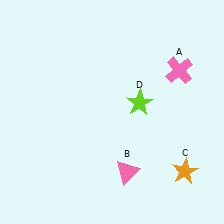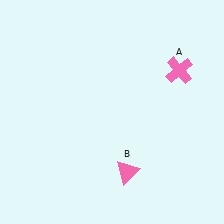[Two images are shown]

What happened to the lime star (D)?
The lime star (D) was removed in Image 2. It was in the top-right area of Image 1.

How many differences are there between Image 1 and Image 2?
There are 2 differences between the two images.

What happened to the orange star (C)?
The orange star (C) was removed in Image 2. It was in the bottom-right area of Image 1.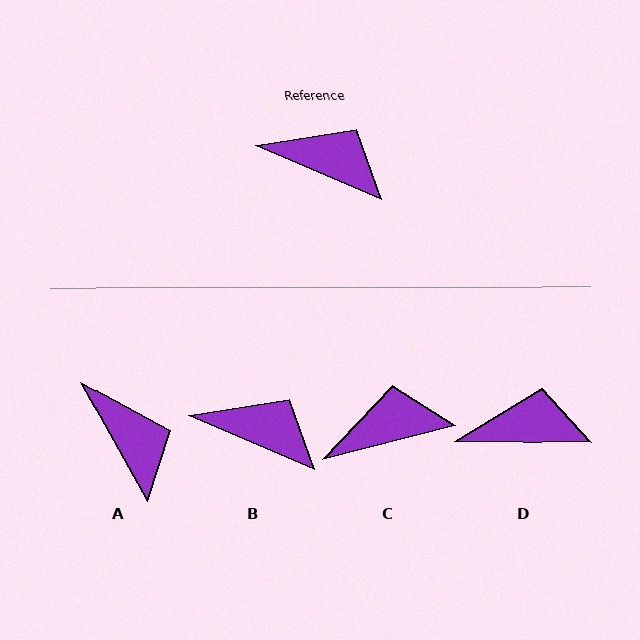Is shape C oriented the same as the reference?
No, it is off by about 38 degrees.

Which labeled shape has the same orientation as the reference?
B.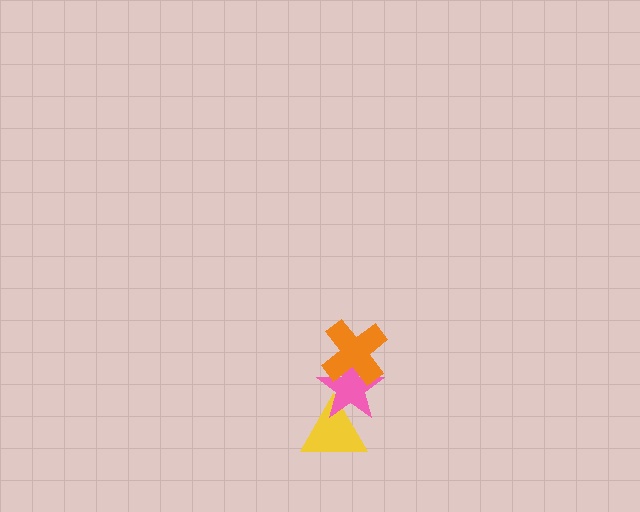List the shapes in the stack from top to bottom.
From top to bottom: the orange cross, the pink star, the yellow triangle.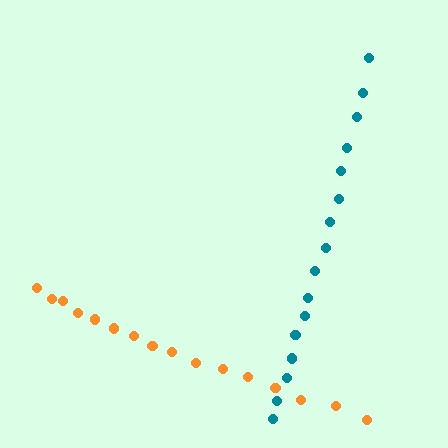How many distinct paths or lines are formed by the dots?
There are 2 distinct paths.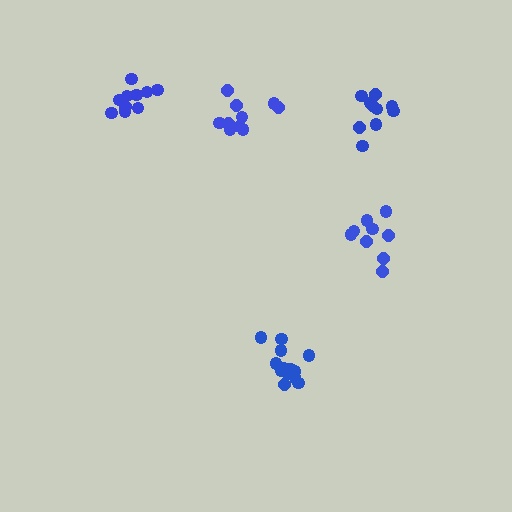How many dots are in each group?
Group 1: 10 dots, Group 2: 10 dots, Group 3: 10 dots, Group 4: 13 dots, Group 5: 9 dots (52 total).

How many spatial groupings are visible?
There are 5 spatial groupings.